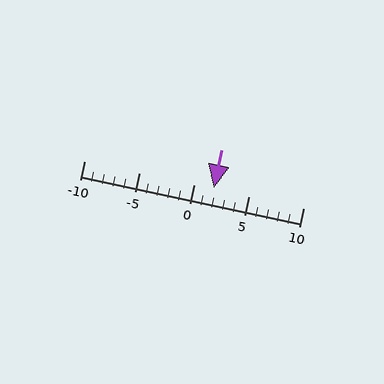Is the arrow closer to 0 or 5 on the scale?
The arrow is closer to 0.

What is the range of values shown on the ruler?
The ruler shows values from -10 to 10.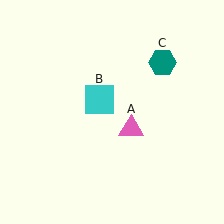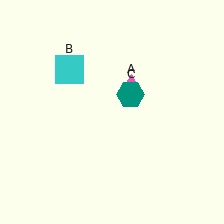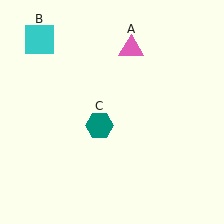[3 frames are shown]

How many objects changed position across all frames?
3 objects changed position: pink triangle (object A), cyan square (object B), teal hexagon (object C).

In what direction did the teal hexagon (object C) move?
The teal hexagon (object C) moved down and to the left.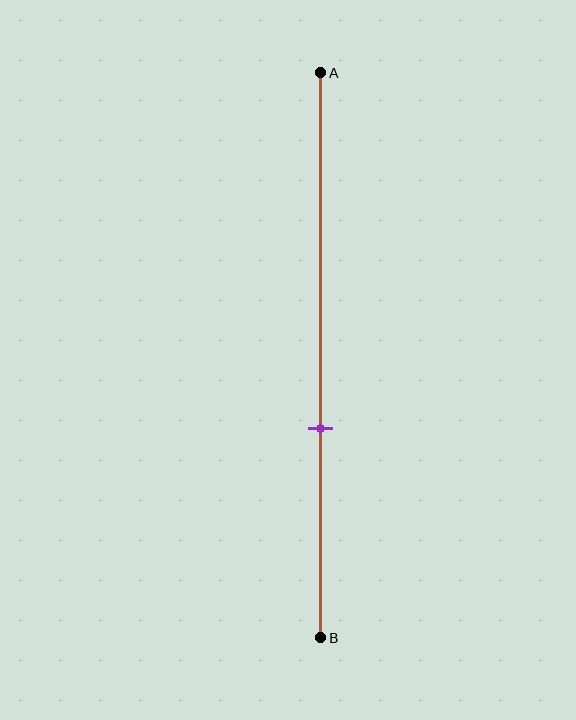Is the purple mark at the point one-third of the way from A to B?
No, the mark is at about 65% from A, not at the 33% one-third point.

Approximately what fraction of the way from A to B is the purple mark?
The purple mark is approximately 65% of the way from A to B.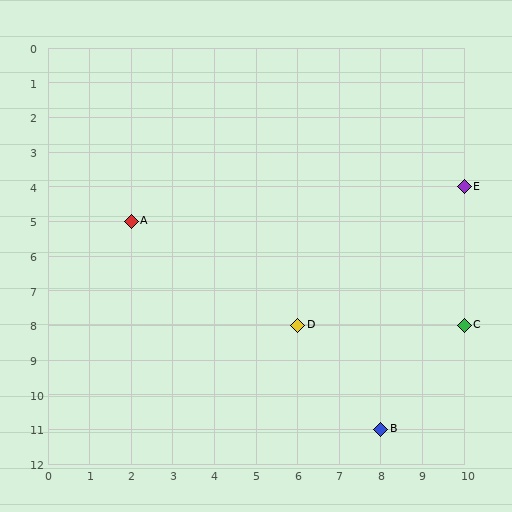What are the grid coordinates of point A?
Point A is at grid coordinates (2, 5).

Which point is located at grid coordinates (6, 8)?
Point D is at (6, 8).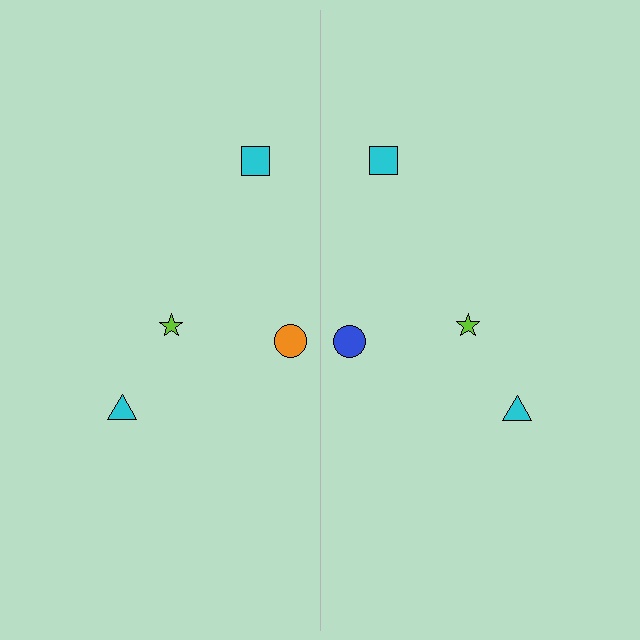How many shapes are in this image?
There are 8 shapes in this image.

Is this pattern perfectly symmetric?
No, the pattern is not perfectly symmetric. The blue circle on the right side breaks the symmetry — its mirror counterpart is orange.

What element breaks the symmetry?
The blue circle on the right side breaks the symmetry — its mirror counterpart is orange.